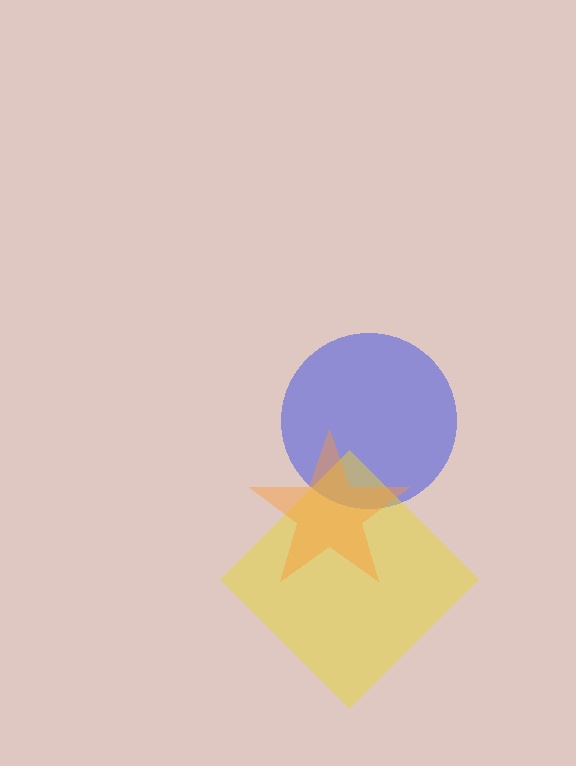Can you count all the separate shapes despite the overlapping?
Yes, there are 3 separate shapes.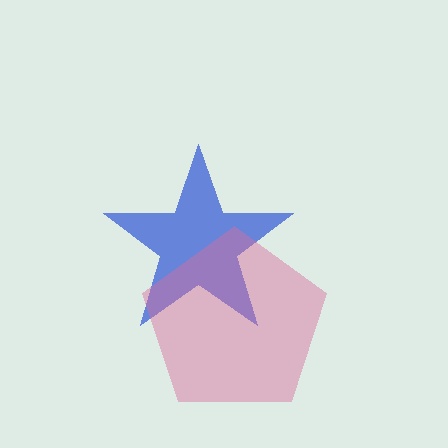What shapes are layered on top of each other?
The layered shapes are: a blue star, a pink pentagon.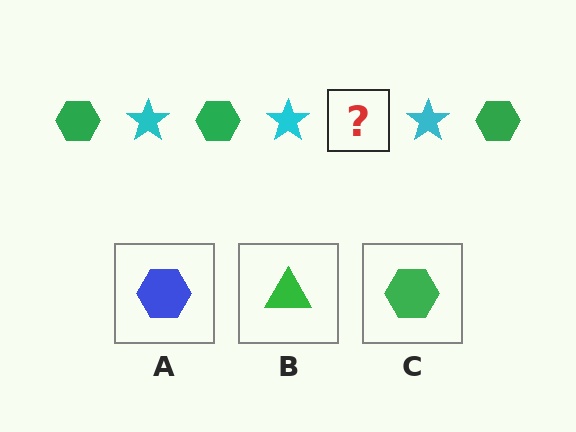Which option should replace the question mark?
Option C.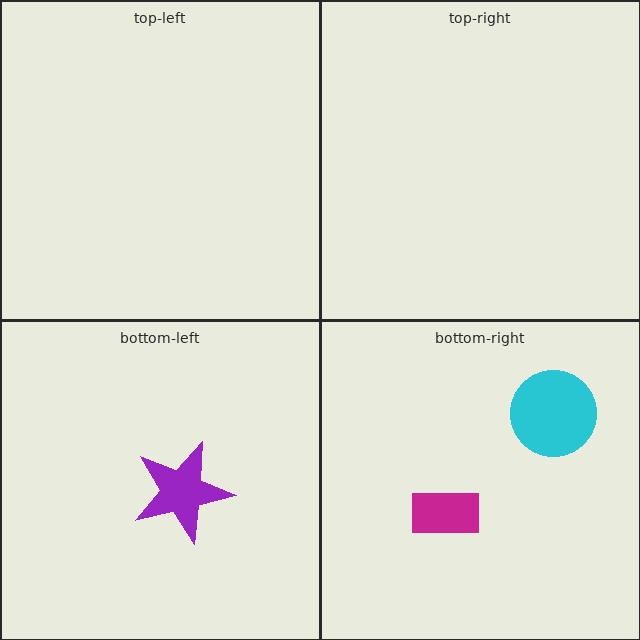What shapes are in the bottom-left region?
The purple star.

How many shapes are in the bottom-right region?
2.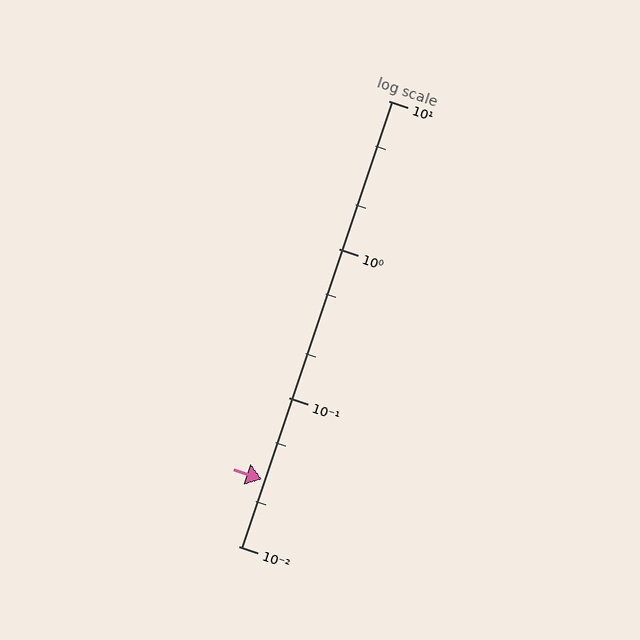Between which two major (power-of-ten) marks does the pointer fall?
The pointer is between 0.01 and 0.1.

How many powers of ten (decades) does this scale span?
The scale spans 3 decades, from 0.01 to 10.